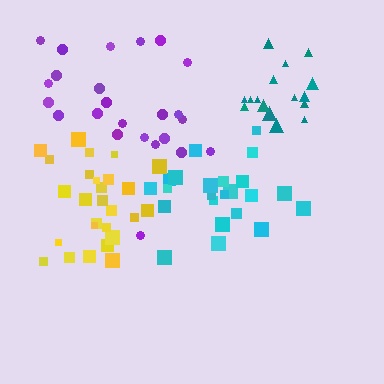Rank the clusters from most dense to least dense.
teal, cyan, yellow, purple.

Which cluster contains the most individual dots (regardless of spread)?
Yellow (27).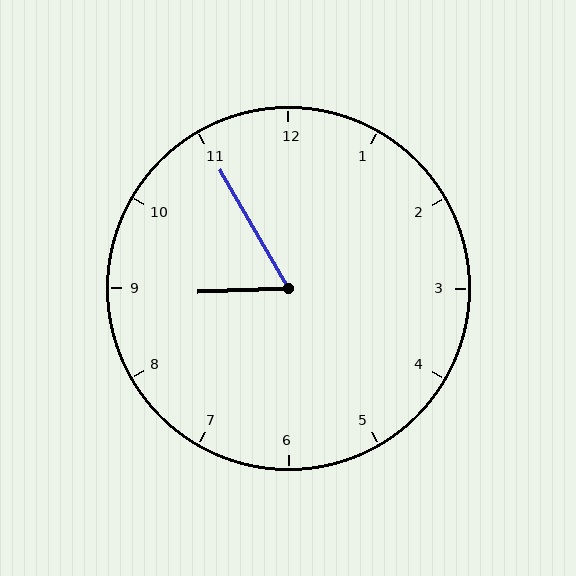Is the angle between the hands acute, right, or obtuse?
It is acute.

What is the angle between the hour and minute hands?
Approximately 62 degrees.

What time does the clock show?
8:55.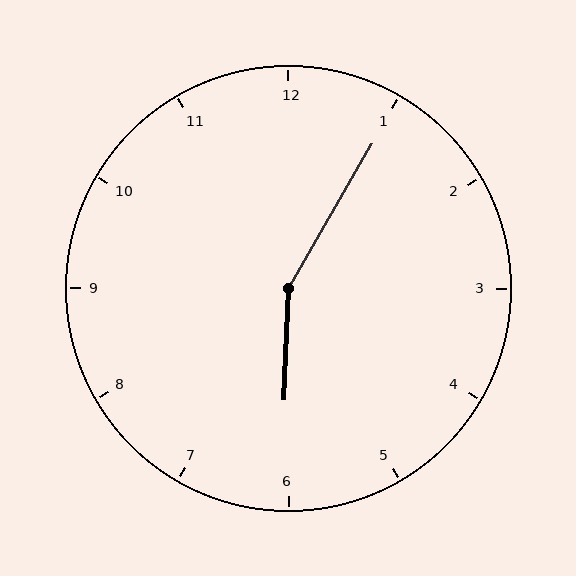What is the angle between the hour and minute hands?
Approximately 152 degrees.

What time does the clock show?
6:05.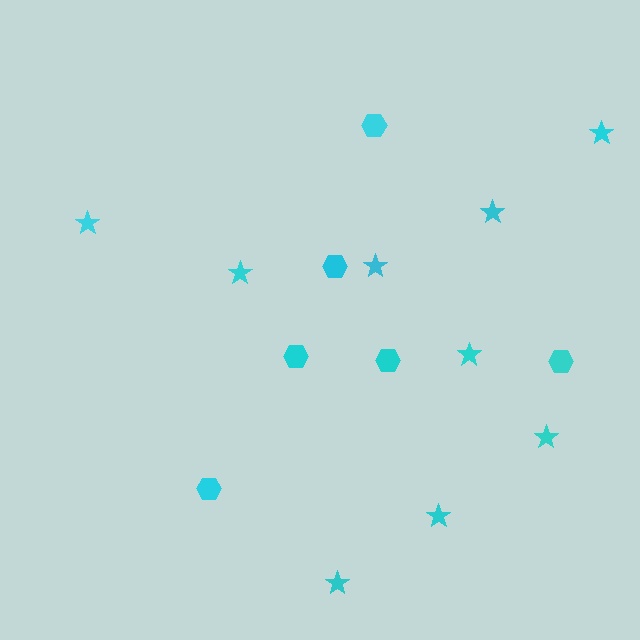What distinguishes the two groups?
There are 2 groups: one group of hexagons (6) and one group of stars (9).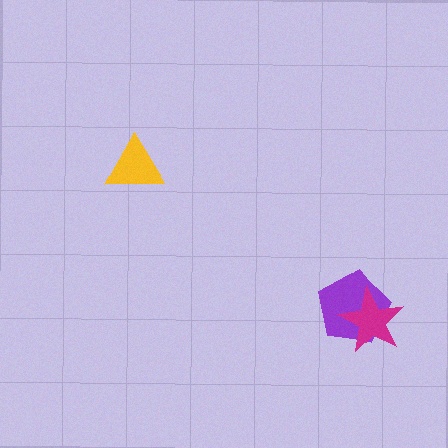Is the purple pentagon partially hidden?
Yes, it is partially covered by another shape.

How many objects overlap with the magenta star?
1 object overlaps with the magenta star.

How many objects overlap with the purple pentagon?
1 object overlaps with the purple pentagon.